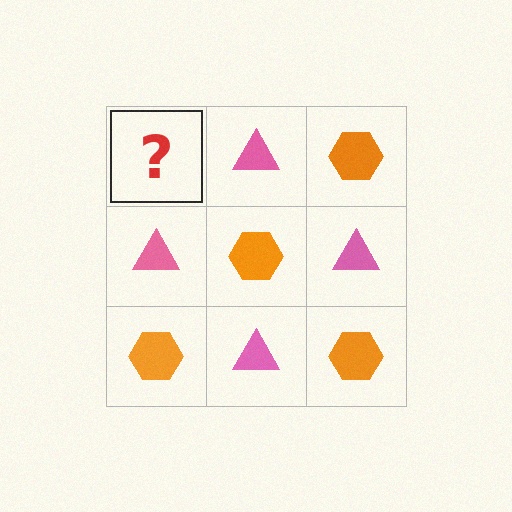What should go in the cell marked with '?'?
The missing cell should contain an orange hexagon.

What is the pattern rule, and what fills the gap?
The rule is that it alternates orange hexagon and pink triangle in a checkerboard pattern. The gap should be filled with an orange hexagon.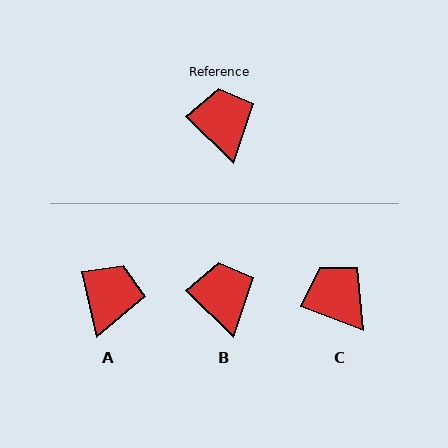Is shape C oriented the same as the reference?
No, it is off by about 24 degrees.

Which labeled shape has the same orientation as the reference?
B.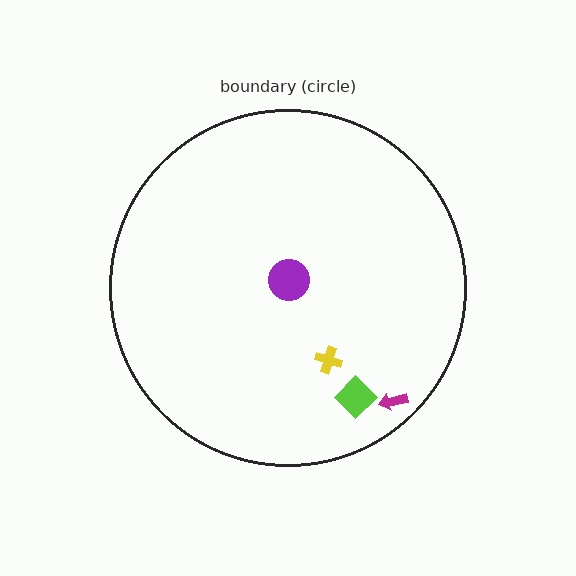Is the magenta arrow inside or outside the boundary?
Inside.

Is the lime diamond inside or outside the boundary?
Inside.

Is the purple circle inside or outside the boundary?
Inside.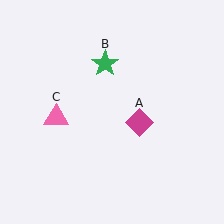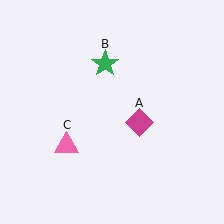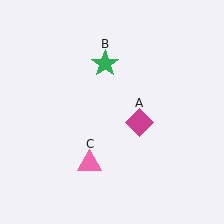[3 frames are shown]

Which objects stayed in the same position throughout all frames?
Magenta diamond (object A) and green star (object B) remained stationary.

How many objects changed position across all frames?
1 object changed position: pink triangle (object C).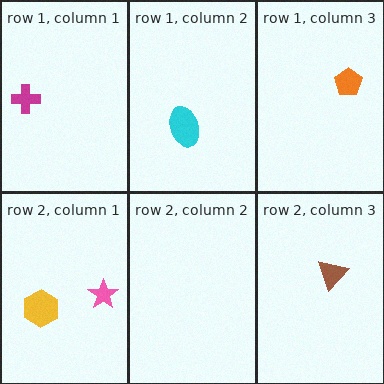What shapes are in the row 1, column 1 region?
The magenta cross.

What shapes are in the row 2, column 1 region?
The yellow hexagon, the pink star.